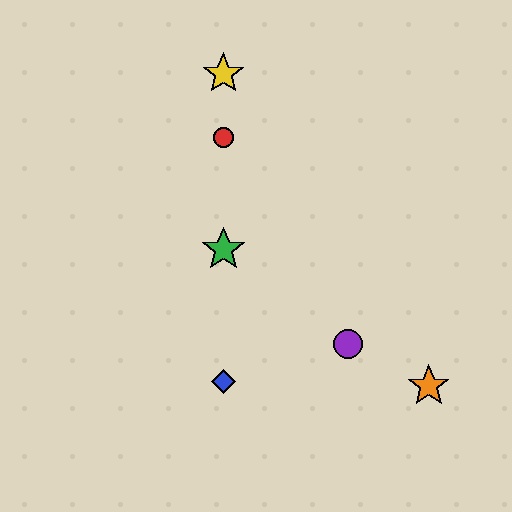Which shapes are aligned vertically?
The red circle, the blue diamond, the green star, the yellow star are aligned vertically.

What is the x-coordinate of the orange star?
The orange star is at x≈429.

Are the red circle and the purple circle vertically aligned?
No, the red circle is at x≈223 and the purple circle is at x≈348.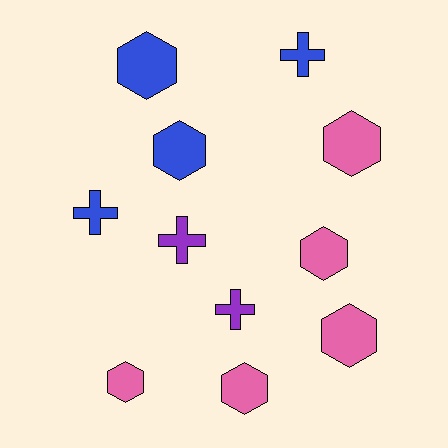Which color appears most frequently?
Pink, with 5 objects.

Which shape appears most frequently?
Hexagon, with 7 objects.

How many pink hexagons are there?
There are 5 pink hexagons.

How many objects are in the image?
There are 11 objects.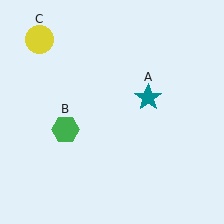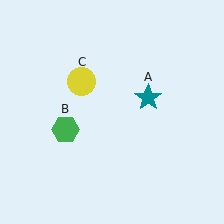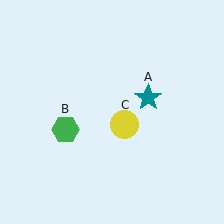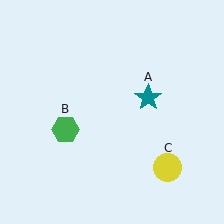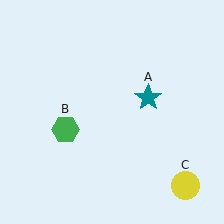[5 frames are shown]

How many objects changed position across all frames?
1 object changed position: yellow circle (object C).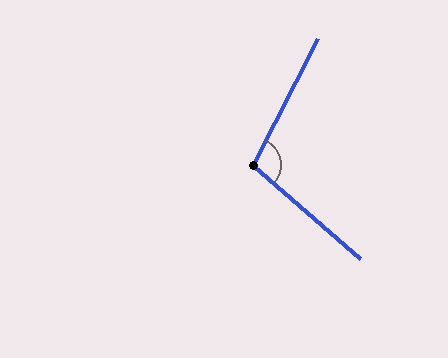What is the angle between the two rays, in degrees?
Approximately 104 degrees.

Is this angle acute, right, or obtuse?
It is obtuse.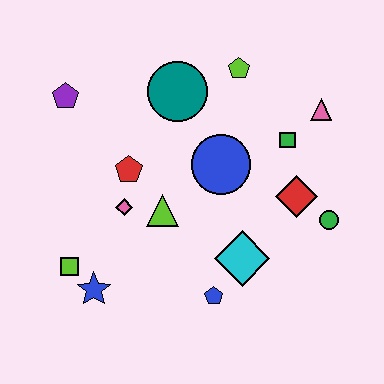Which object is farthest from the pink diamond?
The pink triangle is farthest from the pink diamond.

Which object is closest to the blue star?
The lime square is closest to the blue star.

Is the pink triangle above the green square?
Yes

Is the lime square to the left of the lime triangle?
Yes